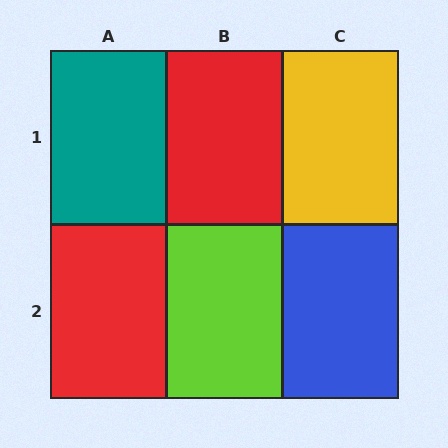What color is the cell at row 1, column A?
Teal.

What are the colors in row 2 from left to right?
Red, lime, blue.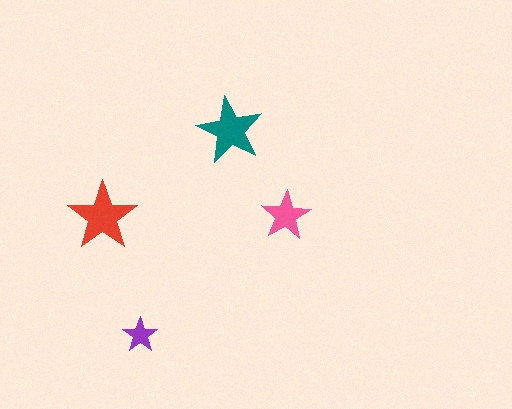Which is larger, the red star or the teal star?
The red one.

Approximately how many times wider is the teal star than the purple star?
About 2 times wider.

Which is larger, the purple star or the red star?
The red one.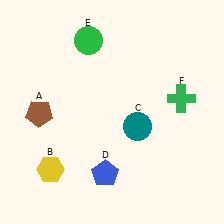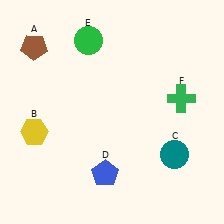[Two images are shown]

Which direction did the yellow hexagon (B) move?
The yellow hexagon (B) moved up.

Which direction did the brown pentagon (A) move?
The brown pentagon (A) moved up.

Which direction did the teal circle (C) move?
The teal circle (C) moved right.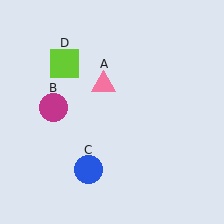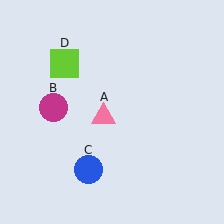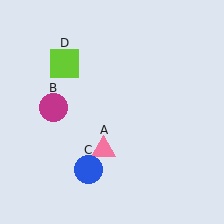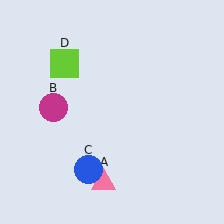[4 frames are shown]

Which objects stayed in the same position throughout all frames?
Magenta circle (object B) and blue circle (object C) and lime square (object D) remained stationary.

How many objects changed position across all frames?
1 object changed position: pink triangle (object A).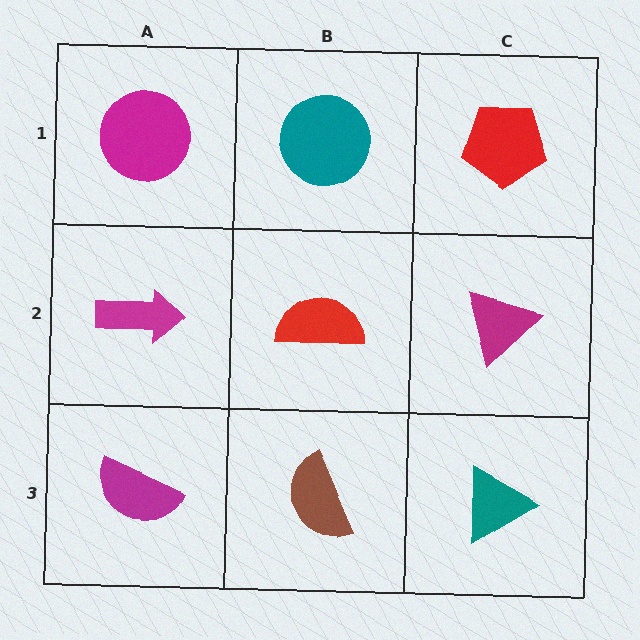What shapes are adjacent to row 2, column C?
A red pentagon (row 1, column C), a teal triangle (row 3, column C), a red semicircle (row 2, column B).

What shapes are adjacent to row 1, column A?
A magenta arrow (row 2, column A), a teal circle (row 1, column B).